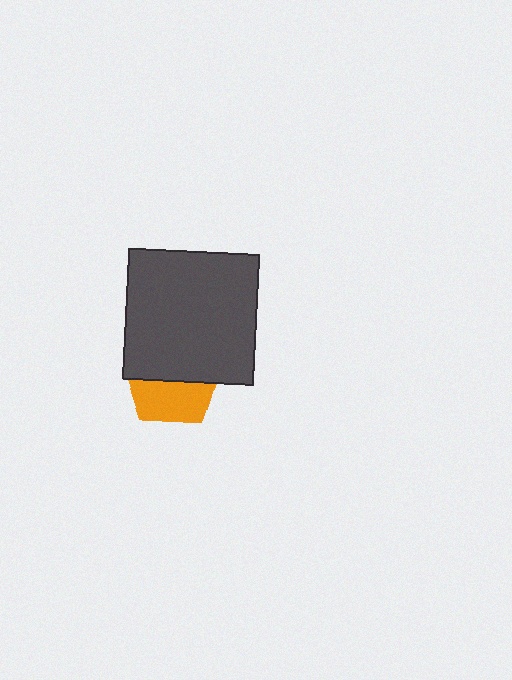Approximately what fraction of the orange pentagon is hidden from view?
Roughly 54% of the orange pentagon is hidden behind the dark gray square.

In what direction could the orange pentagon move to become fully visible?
The orange pentagon could move down. That would shift it out from behind the dark gray square entirely.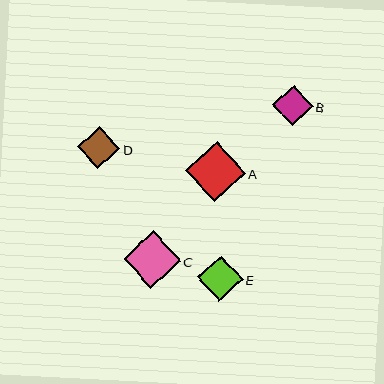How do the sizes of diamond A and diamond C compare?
Diamond A and diamond C are approximately the same size.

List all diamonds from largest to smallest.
From largest to smallest: A, C, E, D, B.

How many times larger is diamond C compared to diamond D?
Diamond C is approximately 1.4 times the size of diamond D.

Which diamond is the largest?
Diamond A is the largest with a size of approximately 60 pixels.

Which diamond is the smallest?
Diamond B is the smallest with a size of approximately 41 pixels.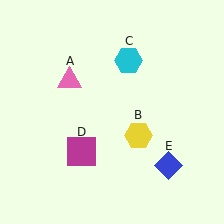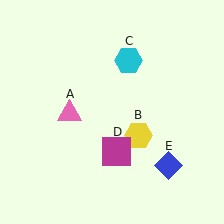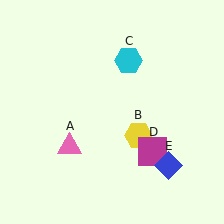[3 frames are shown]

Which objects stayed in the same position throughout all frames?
Yellow hexagon (object B) and cyan hexagon (object C) and blue diamond (object E) remained stationary.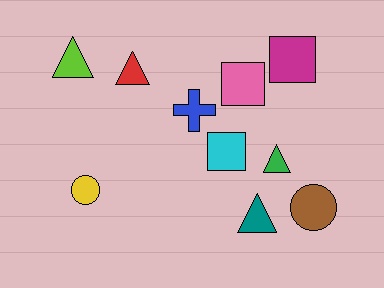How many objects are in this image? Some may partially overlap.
There are 10 objects.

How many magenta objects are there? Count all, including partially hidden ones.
There is 1 magenta object.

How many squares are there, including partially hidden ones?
There are 3 squares.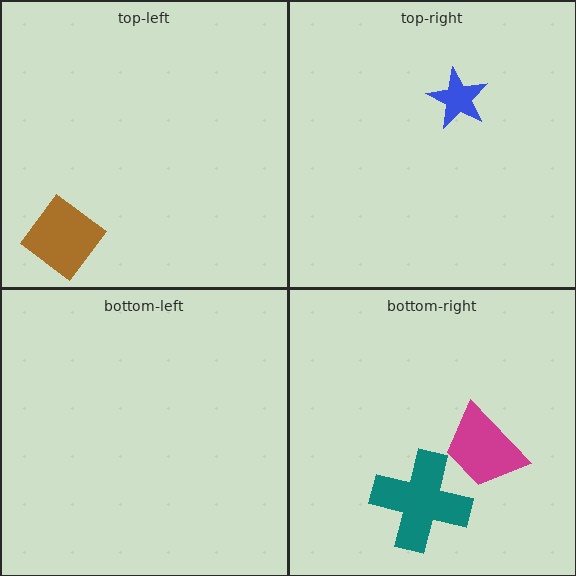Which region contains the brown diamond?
The top-left region.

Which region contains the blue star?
The top-right region.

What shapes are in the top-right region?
The blue star.